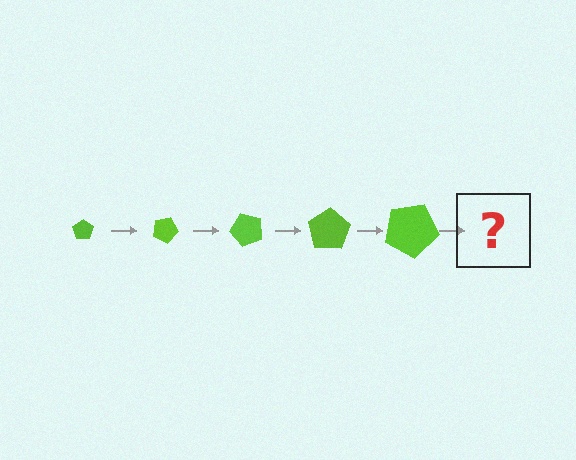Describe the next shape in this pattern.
It should be a pentagon, larger than the previous one and rotated 125 degrees from the start.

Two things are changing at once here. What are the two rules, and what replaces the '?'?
The two rules are that the pentagon grows larger each step and it rotates 25 degrees each step. The '?' should be a pentagon, larger than the previous one and rotated 125 degrees from the start.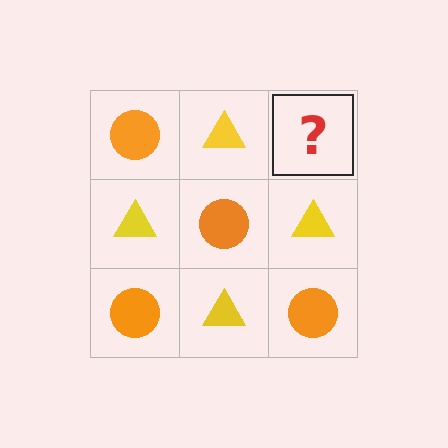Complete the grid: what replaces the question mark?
The question mark should be replaced with an orange circle.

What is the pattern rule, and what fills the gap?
The rule is that it alternates orange circle and yellow triangle in a checkerboard pattern. The gap should be filled with an orange circle.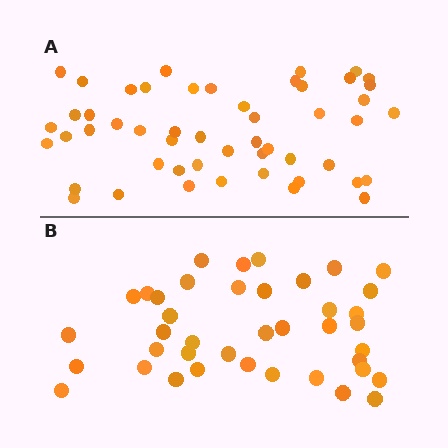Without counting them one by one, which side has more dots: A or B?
Region A (the top region) has more dots.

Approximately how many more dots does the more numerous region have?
Region A has roughly 12 or so more dots than region B.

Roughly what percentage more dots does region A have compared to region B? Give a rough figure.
About 30% more.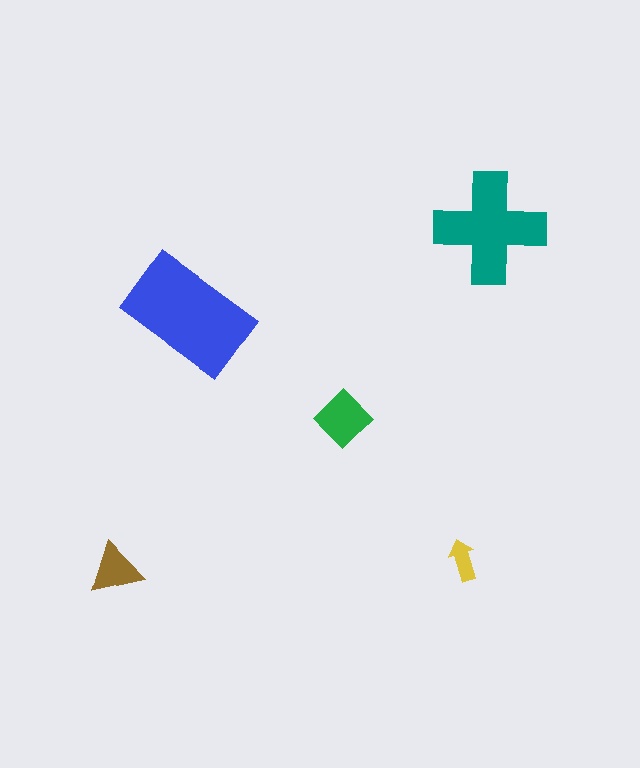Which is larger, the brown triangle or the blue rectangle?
The blue rectangle.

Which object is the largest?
The blue rectangle.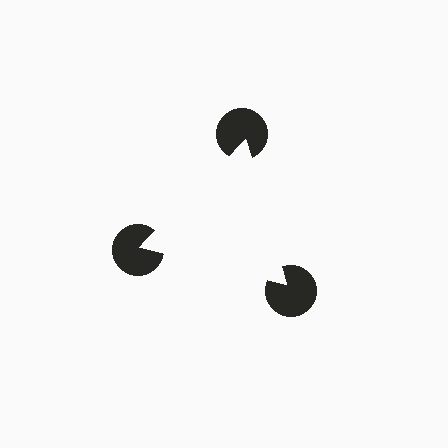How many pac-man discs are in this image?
There are 3 — one at each vertex of the illusory triangle.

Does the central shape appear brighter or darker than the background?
It typically appears slightly brighter than the background, even though no actual brightness change is drawn.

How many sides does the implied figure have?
3 sides.